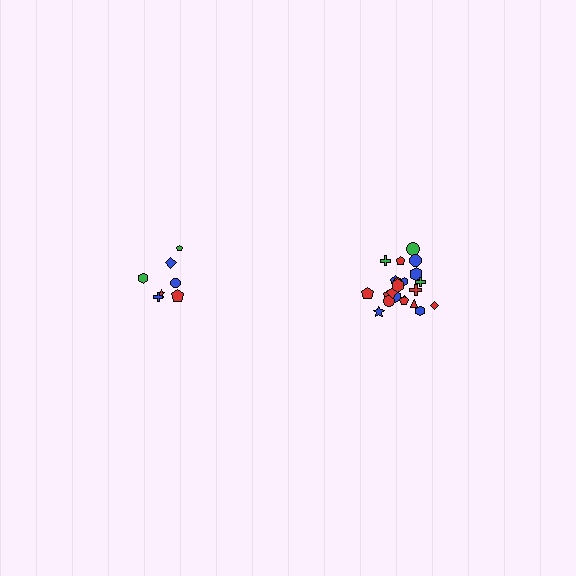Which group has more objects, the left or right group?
The right group.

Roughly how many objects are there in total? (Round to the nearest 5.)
Roughly 30 objects in total.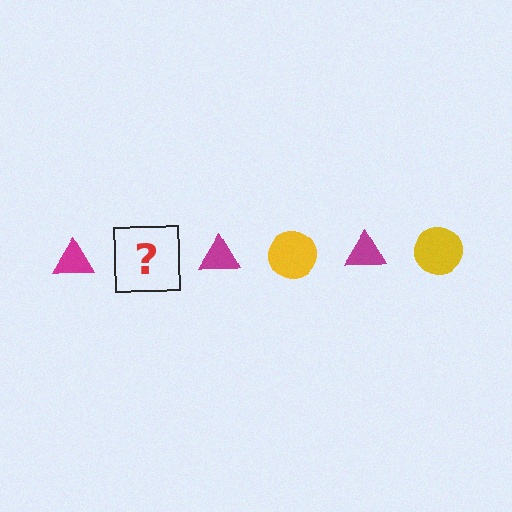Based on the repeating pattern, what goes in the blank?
The blank should be a yellow circle.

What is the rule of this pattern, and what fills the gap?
The rule is that the pattern alternates between magenta triangle and yellow circle. The gap should be filled with a yellow circle.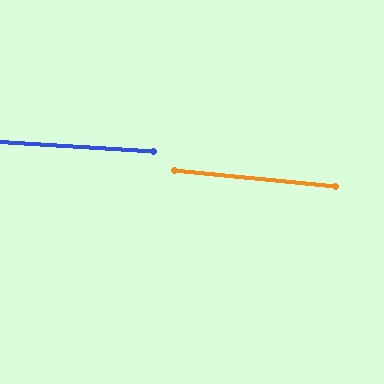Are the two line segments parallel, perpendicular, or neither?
Parallel — their directions differ by only 1.9°.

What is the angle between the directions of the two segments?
Approximately 2 degrees.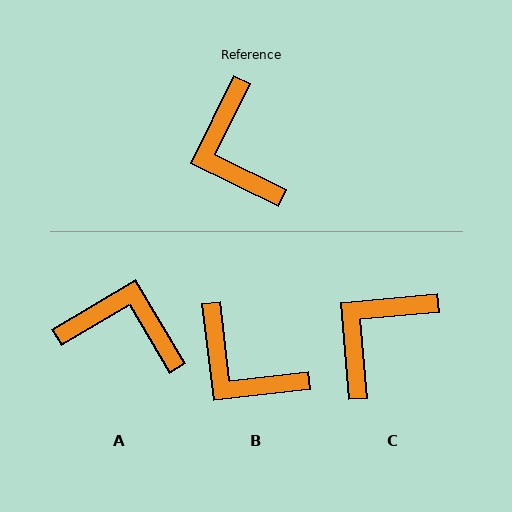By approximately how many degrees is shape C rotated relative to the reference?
Approximately 59 degrees clockwise.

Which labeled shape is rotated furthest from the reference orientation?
A, about 123 degrees away.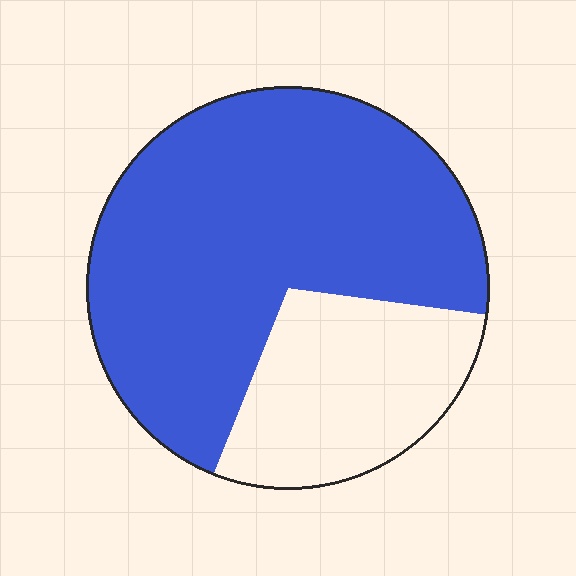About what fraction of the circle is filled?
About three quarters (3/4).